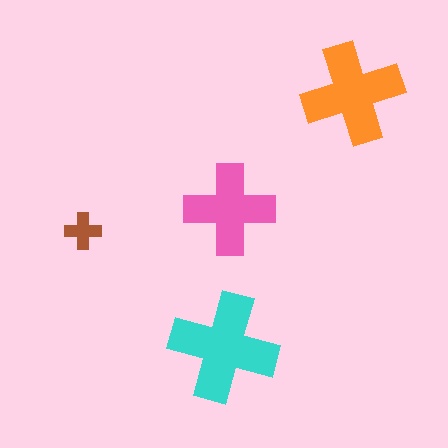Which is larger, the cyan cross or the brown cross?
The cyan one.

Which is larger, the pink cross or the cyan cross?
The cyan one.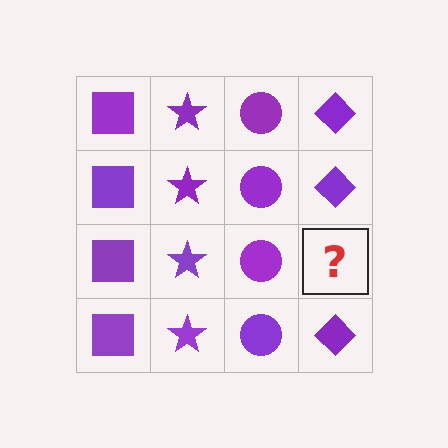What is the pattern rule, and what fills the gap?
The rule is that each column has a consistent shape. The gap should be filled with a purple diamond.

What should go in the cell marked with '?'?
The missing cell should contain a purple diamond.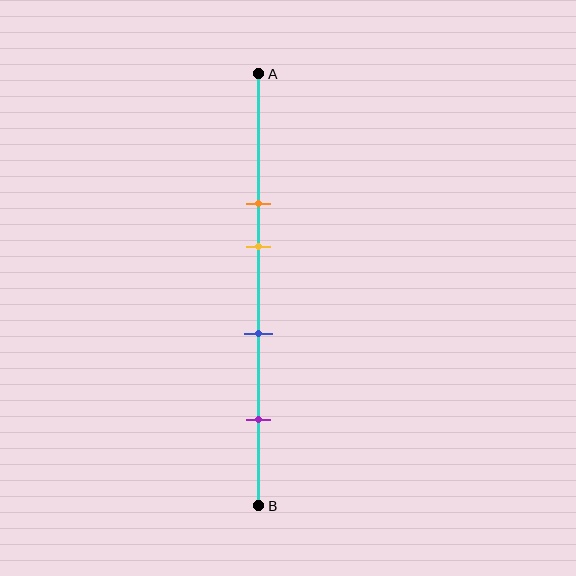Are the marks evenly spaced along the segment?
No, the marks are not evenly spaced.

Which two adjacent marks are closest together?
The orange and yellow marks are the closest adjacent pair.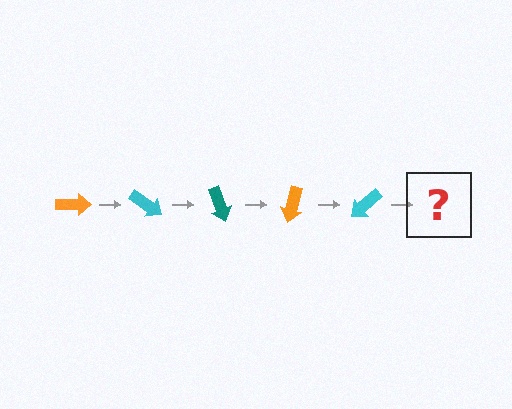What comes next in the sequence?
The next element should be a teal arrow, rotated 175 degrees from the start.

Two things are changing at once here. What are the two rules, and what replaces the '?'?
The two rules are that it rotates 35 degrees each step and the color cycles through orange, cyan, and teal. The '?' should be a teal arrow, rotated 175 degrees from the start.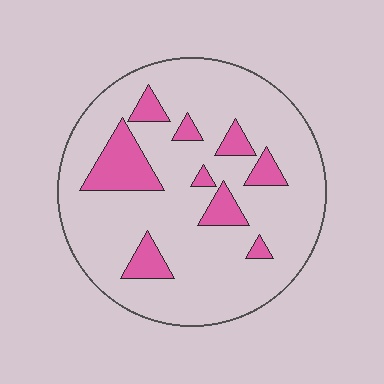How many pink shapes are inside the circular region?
9.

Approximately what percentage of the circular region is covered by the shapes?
Approximately 15%.